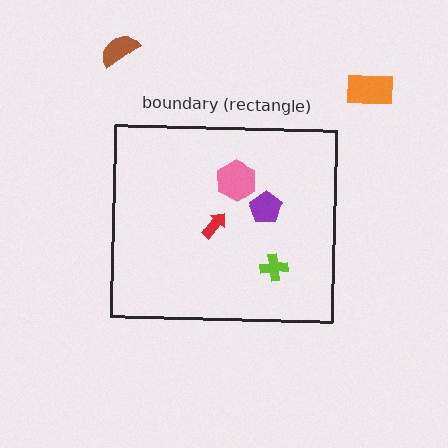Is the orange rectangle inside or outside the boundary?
Outside.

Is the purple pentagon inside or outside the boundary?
Inside.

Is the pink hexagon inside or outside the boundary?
Inside.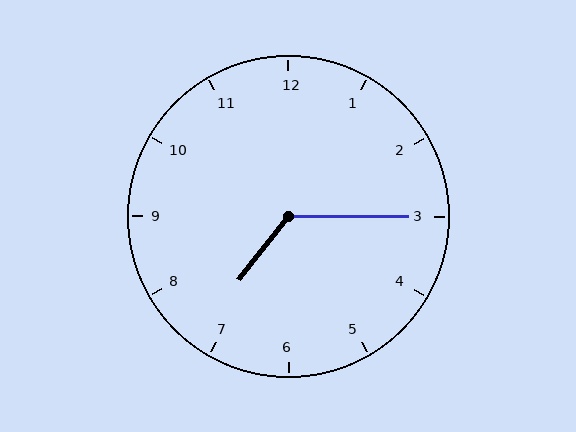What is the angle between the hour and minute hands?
Approximately 128 degrees.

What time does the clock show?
7:15.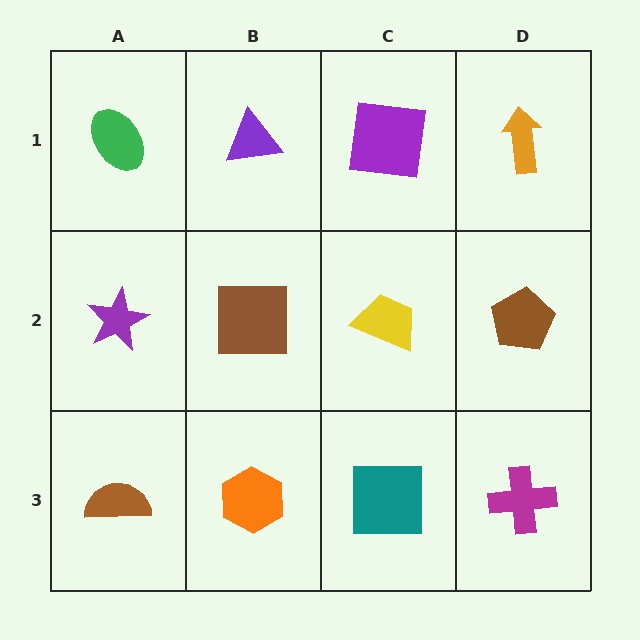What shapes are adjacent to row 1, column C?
A yellow trapezoid (row 2, column C), a purple triangle (row 1, column B), an orange arrow (row 1, column D).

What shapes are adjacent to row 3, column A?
A purple star (row 2, column A), an orange hexagon (row 3, column B).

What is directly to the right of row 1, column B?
A purple square.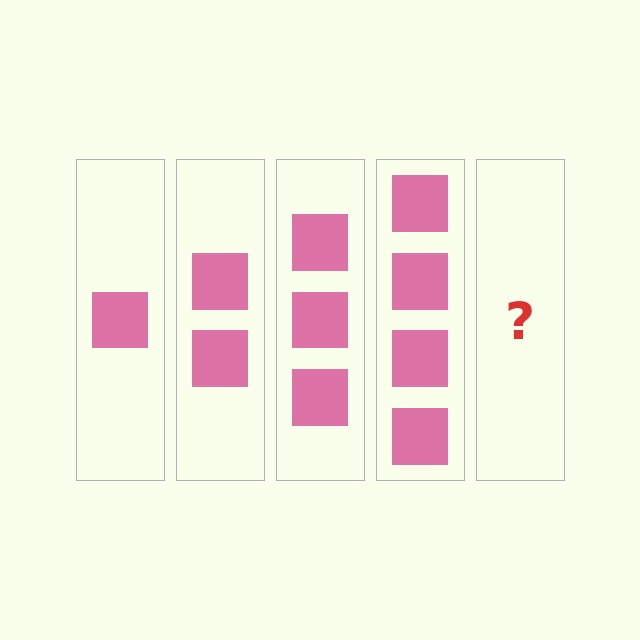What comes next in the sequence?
The next element should be 5 squares.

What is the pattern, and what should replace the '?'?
The pattern is that each step adds one more square. The '?' should be 5 squares.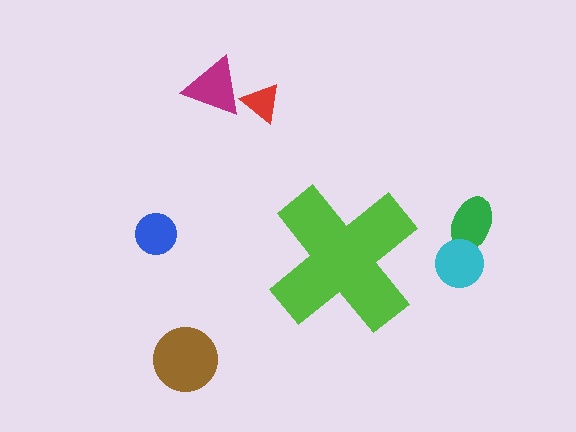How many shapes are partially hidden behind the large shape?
0 shapes are partially hidden.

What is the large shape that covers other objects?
A lime cross.